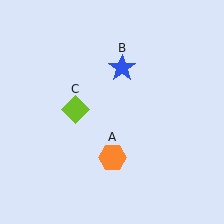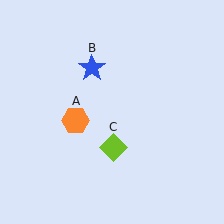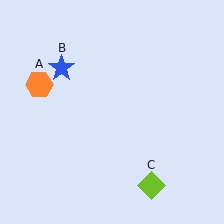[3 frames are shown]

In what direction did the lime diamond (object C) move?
The lime diamond (object C) moved down and to the right.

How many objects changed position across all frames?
3 objects changed position: orange hexagon (object A), blue star (object B), lime diamond (object C).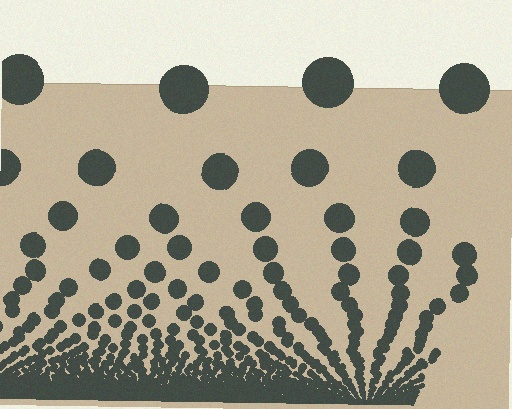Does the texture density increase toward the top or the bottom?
Density increases toward the bottom.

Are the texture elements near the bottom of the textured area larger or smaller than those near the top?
Smaller. The gradient is inverted — elements near the bottom are smaller and denser.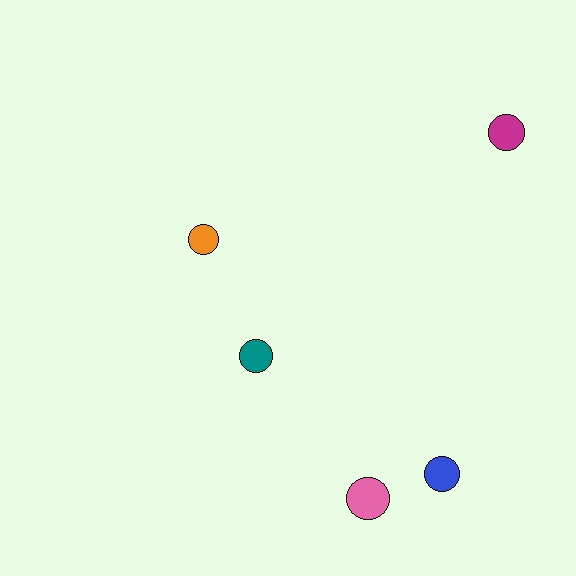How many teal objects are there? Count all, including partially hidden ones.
There is 1 teal object.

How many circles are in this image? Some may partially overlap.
There are 5 circles.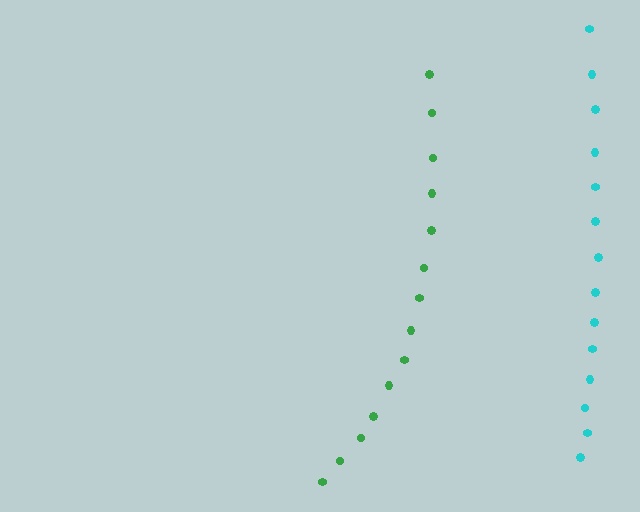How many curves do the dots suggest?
There are 2 distinct paths.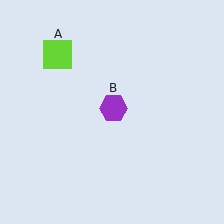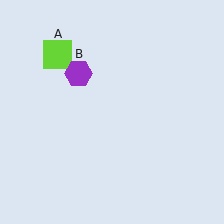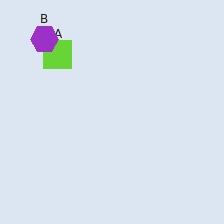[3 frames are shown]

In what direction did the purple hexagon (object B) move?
The purple hexagon (object B) moved up and to the left.